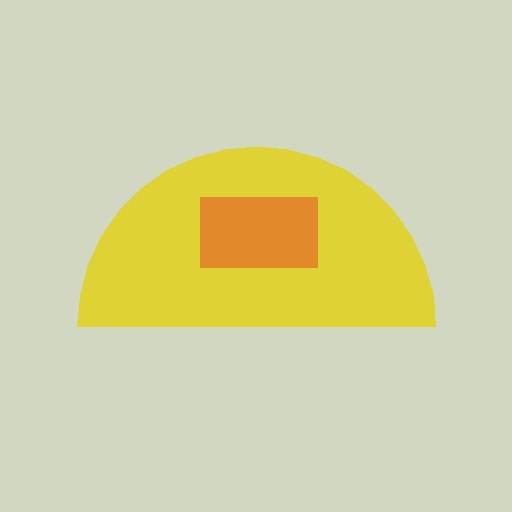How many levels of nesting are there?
2.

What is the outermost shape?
The yellow semicircle.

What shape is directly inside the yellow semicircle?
The orange rectangle.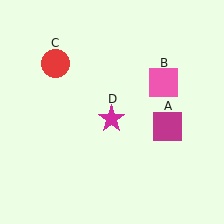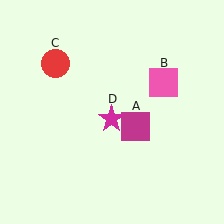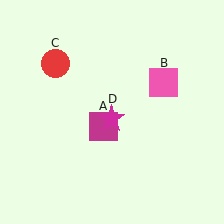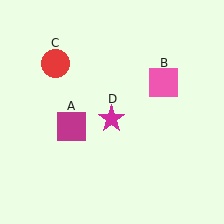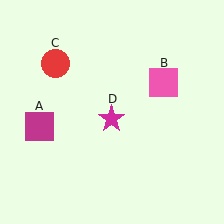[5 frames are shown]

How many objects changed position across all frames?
1 object changed position: magenta square (object A).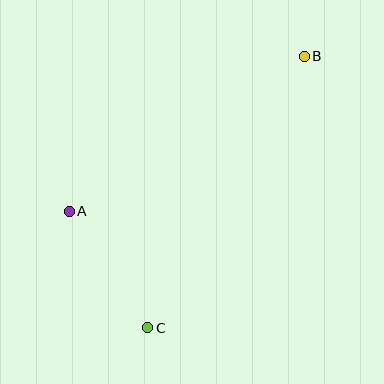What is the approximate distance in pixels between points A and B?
The distance between A and B is approximately 281 pixels.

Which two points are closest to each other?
Points A and C are closest to each other.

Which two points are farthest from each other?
Points B and C are farthest from each other.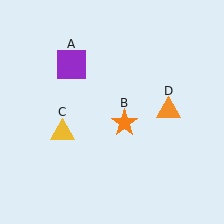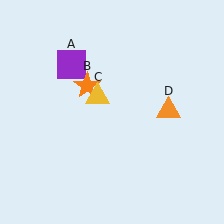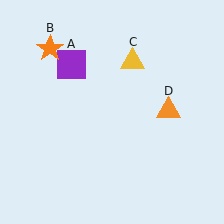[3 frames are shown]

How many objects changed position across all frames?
2 objects changed position: orange star (object B), yellow triangle (object C).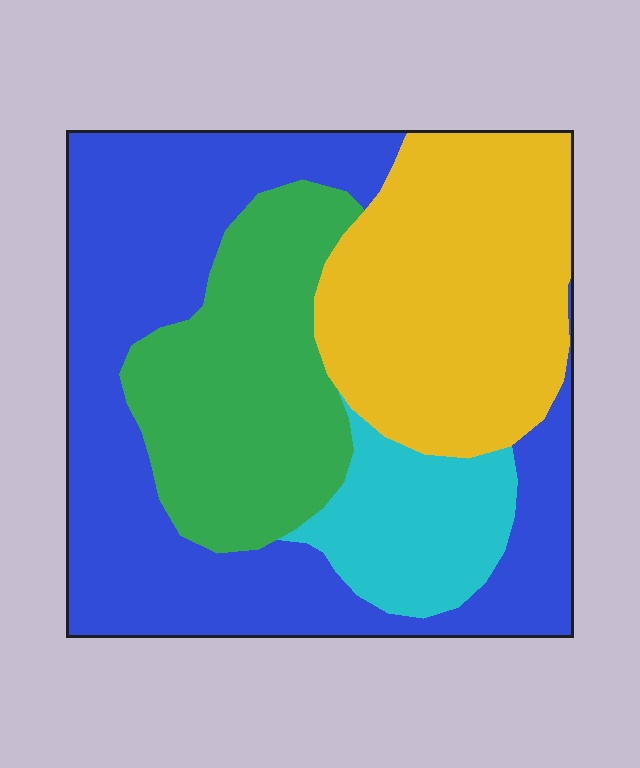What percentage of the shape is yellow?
Yellow takes up between a quarter and a half of the shape.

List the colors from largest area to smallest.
From largest to smallest: blue, yellow, green, cyan.